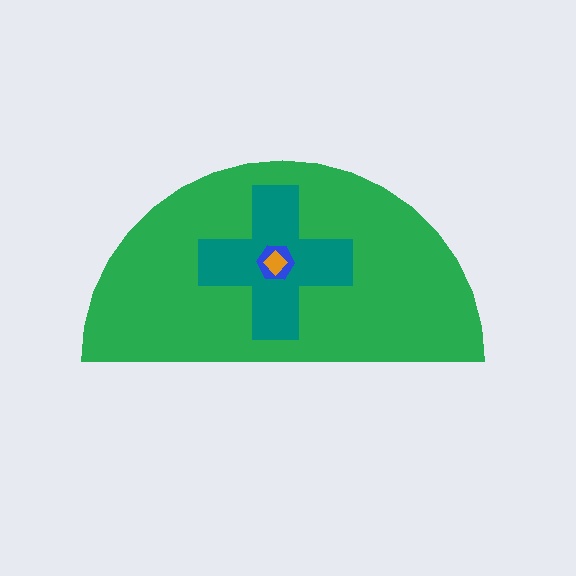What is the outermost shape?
The green semicircle.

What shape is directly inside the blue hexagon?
The orange diamond.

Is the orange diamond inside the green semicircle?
Yes.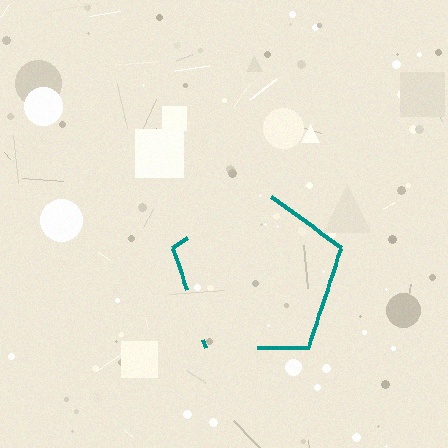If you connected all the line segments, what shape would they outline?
They would outline a pentagon.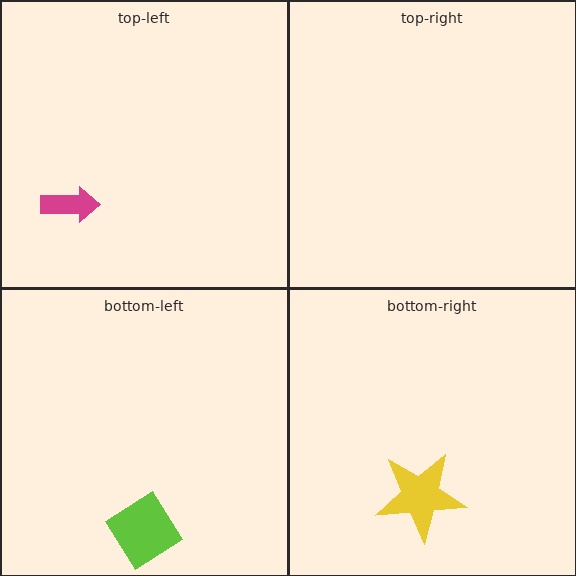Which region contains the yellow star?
The bottom-right region.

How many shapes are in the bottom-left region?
1.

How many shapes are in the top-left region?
1.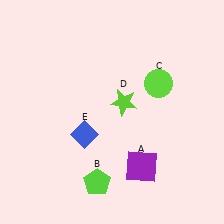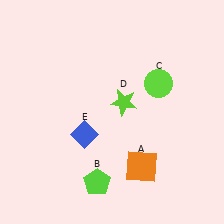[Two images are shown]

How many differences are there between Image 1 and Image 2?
There is 1 difference between the two images.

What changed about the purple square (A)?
In Image 1, A is purple. In Image 2, it changed to orange.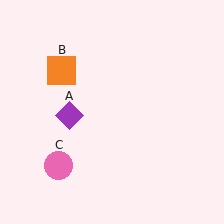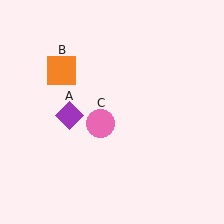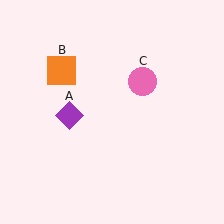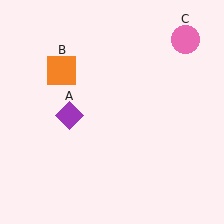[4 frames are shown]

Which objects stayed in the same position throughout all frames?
Purple diamond (object A) and orange square (object B) remained stationary.